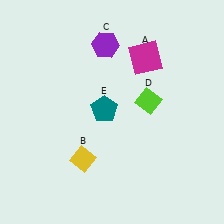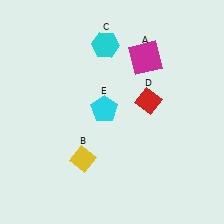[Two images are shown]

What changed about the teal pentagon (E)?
In Image 1, E is teal. In Image 2, it changed to cyan.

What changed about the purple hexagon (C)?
In Image 1, C is purple. In Image 2, it changed to cyan.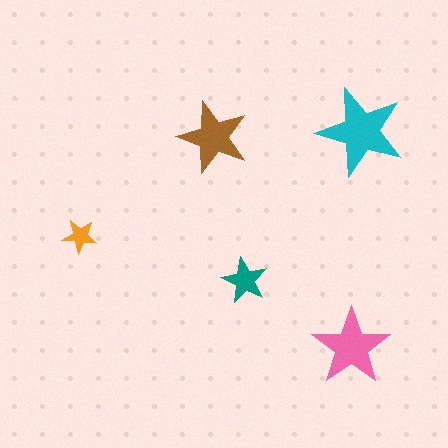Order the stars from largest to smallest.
the cyan one, the pink one, the brown one, the teal one, the orange one.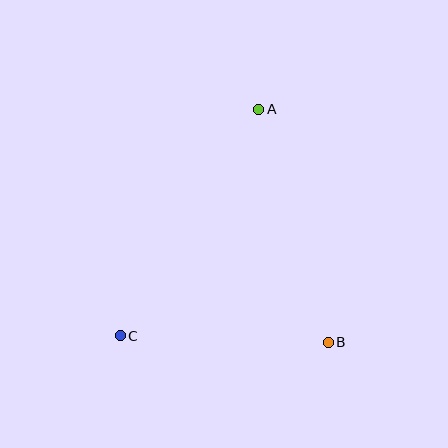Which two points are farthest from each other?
Points A and C are farthest from each other.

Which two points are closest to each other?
Points B and C are closest to each other.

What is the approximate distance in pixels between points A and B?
The distance between A and B is approximately 243 pixels.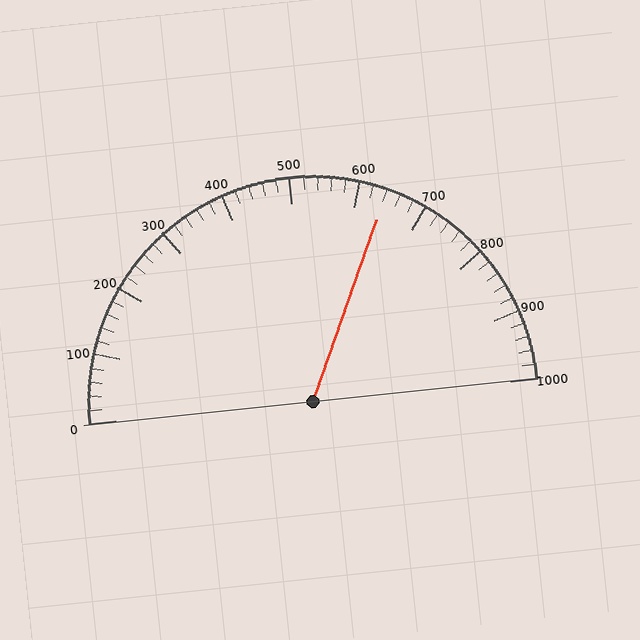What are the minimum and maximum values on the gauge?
The gauge ranges from 0 to 1000.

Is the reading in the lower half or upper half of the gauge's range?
The reading is in the upper half of the range (0 to 1000).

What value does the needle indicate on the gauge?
The needle indicates approximately 640.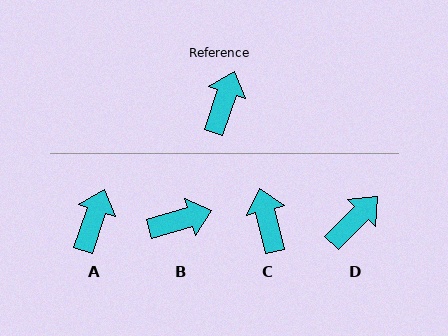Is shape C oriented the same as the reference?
No, it is off by about 33 degrees.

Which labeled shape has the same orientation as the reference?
A.